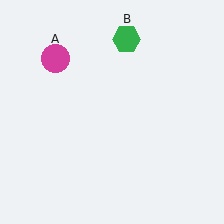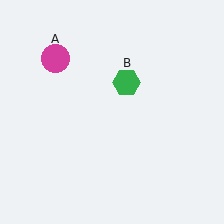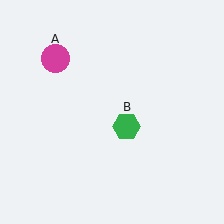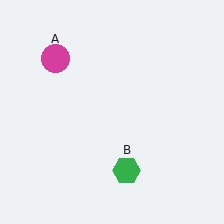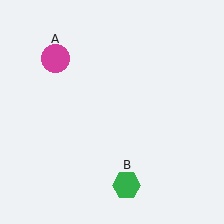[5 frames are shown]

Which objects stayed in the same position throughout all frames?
Magenta circle (object A) remained stationary.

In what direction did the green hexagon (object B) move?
The green hexagon (object B) moved down.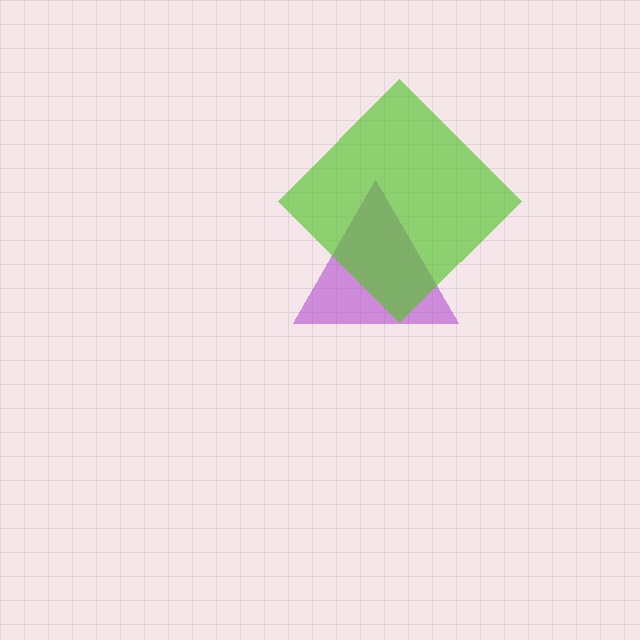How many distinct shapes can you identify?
There are 2 distinct shapes: a purple triangle, a lime diamond.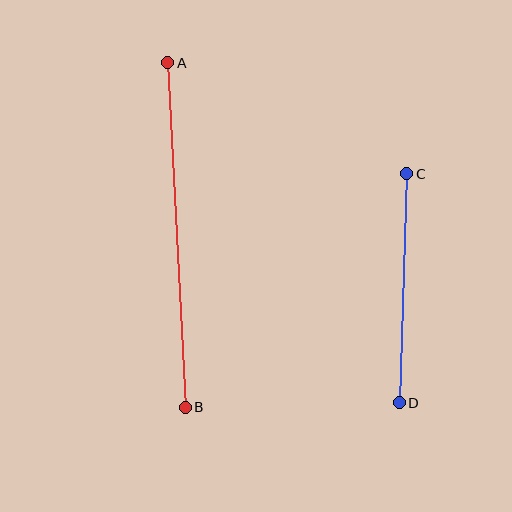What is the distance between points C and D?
The distance is approximately 229 pixels.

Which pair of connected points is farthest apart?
Points A and B are farthest apart.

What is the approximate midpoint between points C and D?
The midpoint is at approximately (403, 288) pixels.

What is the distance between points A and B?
The distance is approximately 345 pixels.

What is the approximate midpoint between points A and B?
The midpoint is at approximately (177, 235) pixels.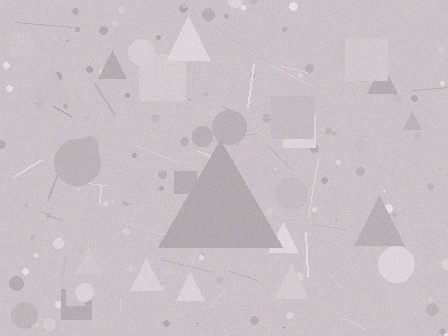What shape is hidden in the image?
A triangle is hidden in the image.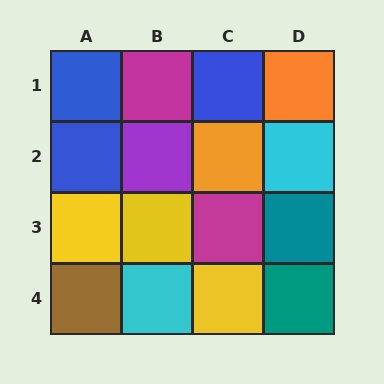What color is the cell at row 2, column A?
Blue.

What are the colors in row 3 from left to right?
Yellow, yellow, magenta, teal.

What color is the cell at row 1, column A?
Blue.